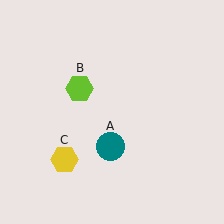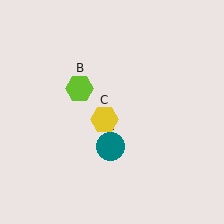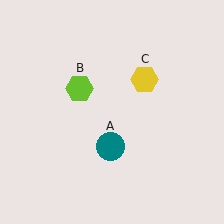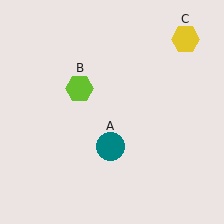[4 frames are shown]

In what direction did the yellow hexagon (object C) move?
The yellow hexagon (object C) moved up and to the right.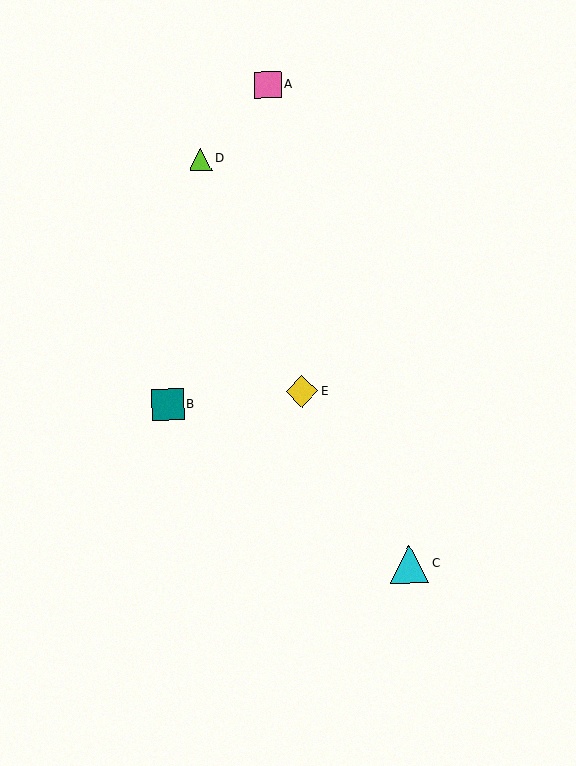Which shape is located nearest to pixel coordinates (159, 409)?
The teal square (labeled B) at (168, 405) is nearest to that location.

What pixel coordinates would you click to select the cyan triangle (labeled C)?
Click at (409, 564) to select the cyan triangle C.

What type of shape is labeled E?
Shape E is a yellow diamond.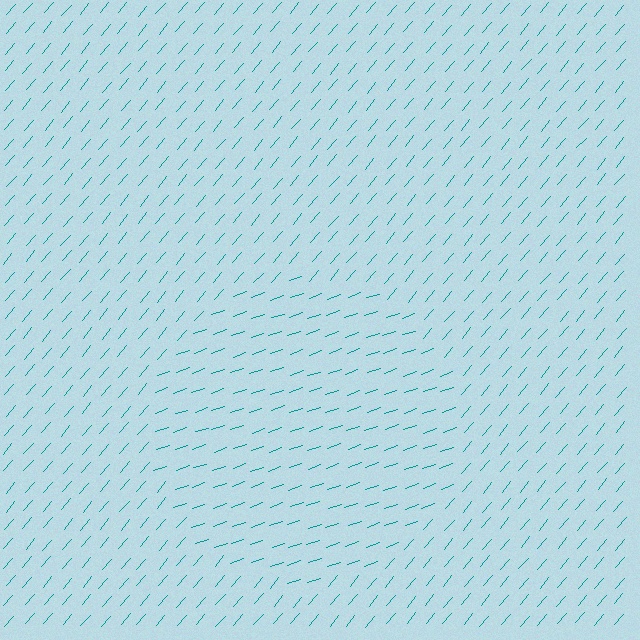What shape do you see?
I see a circle.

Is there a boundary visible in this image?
Yes, there is a texture boundary formed by a change in line orientation.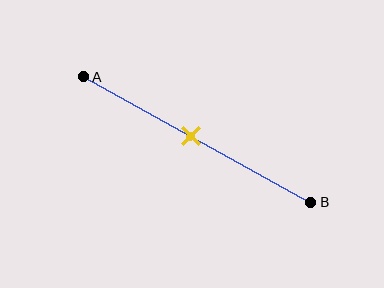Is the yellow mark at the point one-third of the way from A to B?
No, the mark is at about 45% from A, not at the 33% one-third point.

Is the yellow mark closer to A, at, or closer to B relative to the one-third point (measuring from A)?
The yellow mark is closer to point B than the one-third point of segment AB.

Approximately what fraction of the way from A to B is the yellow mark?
The yellow mark is approximately 45% of the way from A to B.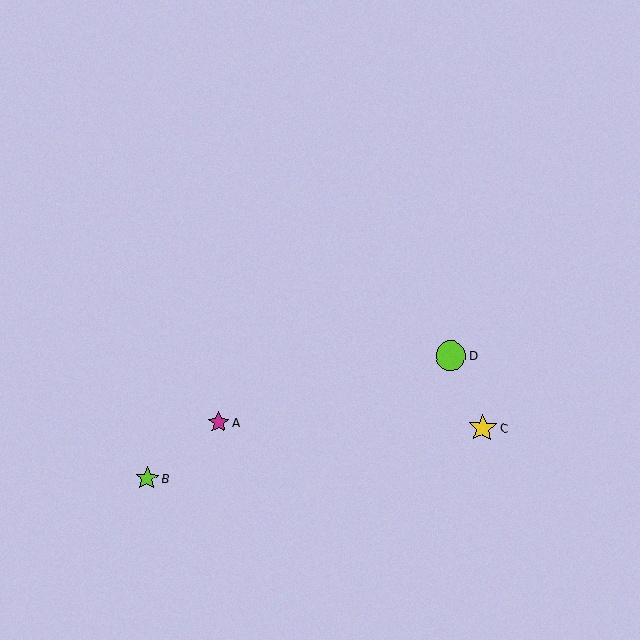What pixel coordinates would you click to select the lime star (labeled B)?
Click at (147, 479) to select the lime star B.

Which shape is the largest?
The lime circle (labeled D) is the largest.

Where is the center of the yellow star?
The center of the yellow star is at (483, 428).